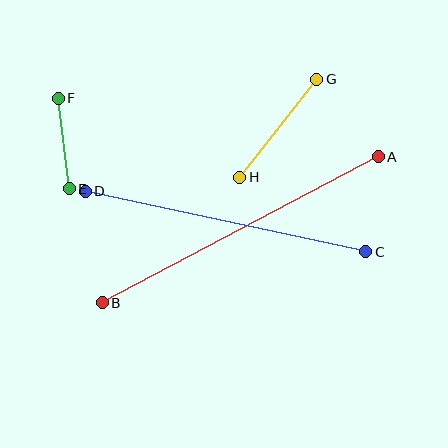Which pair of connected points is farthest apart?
Points A and B are farthest apart.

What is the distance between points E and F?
The distance is approximately 91 pixels.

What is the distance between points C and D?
The distance is approximately 287 pixels.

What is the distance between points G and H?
The distance is approximately 125 pixels.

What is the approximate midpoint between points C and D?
The midpoint is at approximately (225, 222) pixels.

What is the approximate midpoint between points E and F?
The midpoint is at approximately (64, 144) pixels.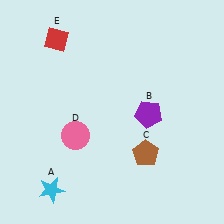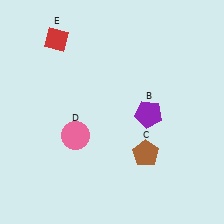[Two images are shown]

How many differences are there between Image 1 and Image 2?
There is 1 difference between the two images.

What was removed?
The cyan star (A) was removed in Image 2.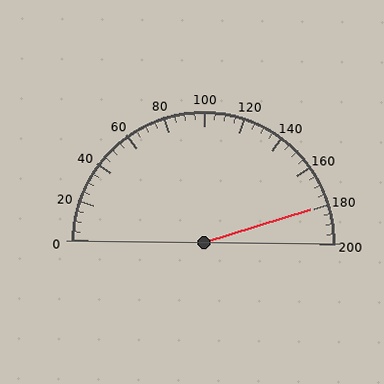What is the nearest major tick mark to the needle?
The nearest major tick mark is 180.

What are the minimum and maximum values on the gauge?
The gauge ranges from 0 to 200.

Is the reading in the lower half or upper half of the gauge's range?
The reading is in the upper half of the range (0 to 200).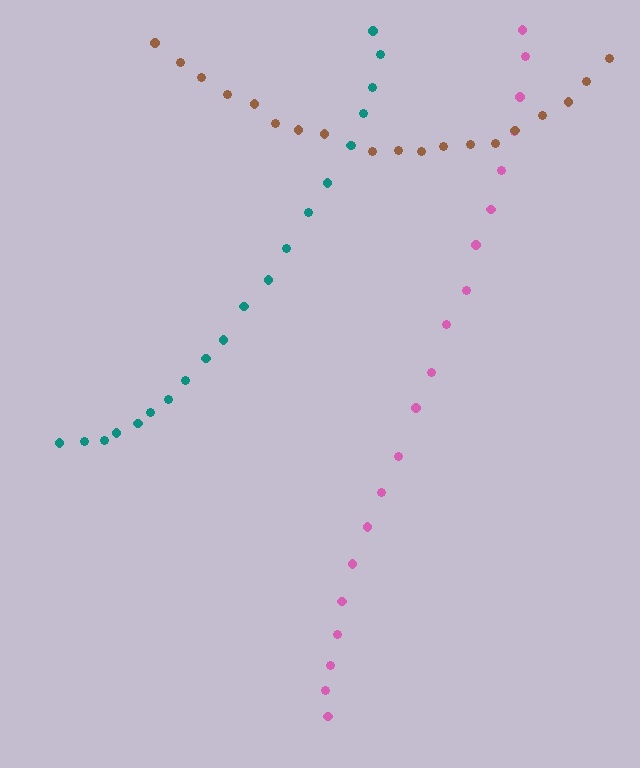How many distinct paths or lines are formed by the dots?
There are 3 distinct paths.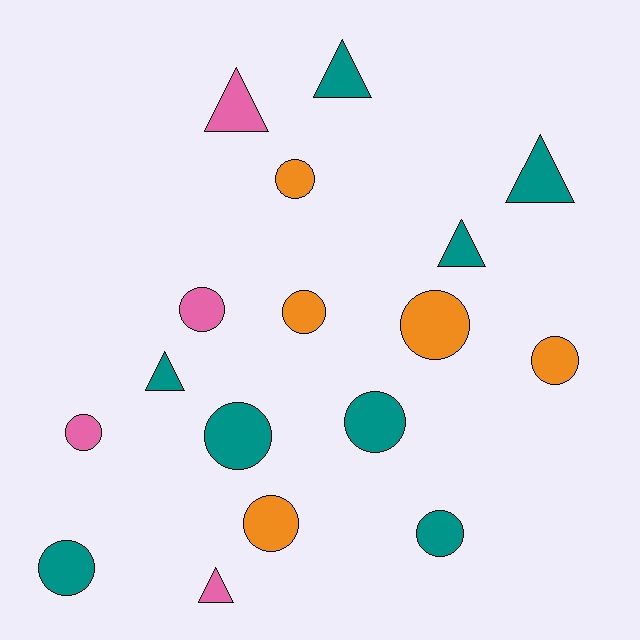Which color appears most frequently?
Teal, with 8 objects.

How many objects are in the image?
There are 17 objects.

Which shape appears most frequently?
Circle, with 11 objects.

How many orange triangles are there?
There are no orange triangles.